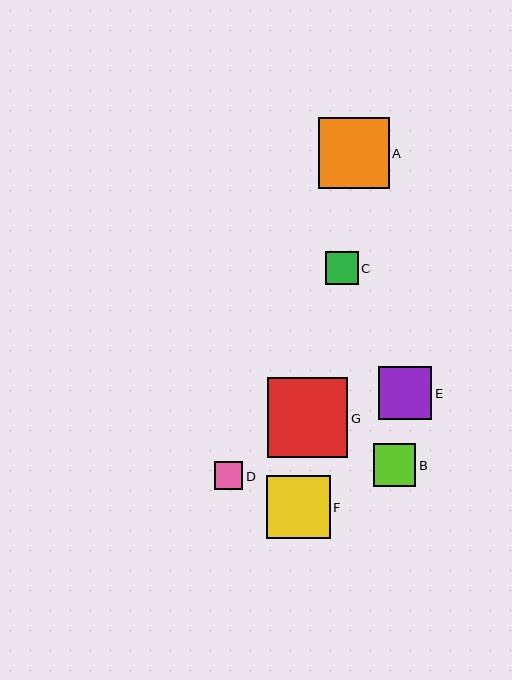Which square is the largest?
Square G is the largest with a size of approximately 80 pixels.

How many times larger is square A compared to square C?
Square A is approximately 2.2 times the size of square C.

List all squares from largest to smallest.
From largest to smallest: G, A, F, E, B, C, D.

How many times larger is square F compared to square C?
Square F is approximately 1.9 times the size of square C.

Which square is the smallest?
Square D is the smallest with a size of approximately 29 pixels.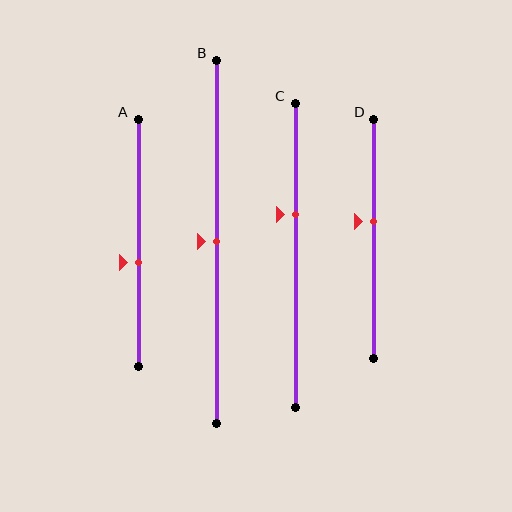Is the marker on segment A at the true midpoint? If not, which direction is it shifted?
No, the marker on segment A is shifted downward by about 8% of the segment length.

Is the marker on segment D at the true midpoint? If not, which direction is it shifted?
No, the marker on segment D is shifted upward by about 7% of the segment length.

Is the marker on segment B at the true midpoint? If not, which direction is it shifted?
Yes, the marker on segment B is at the true midpoint.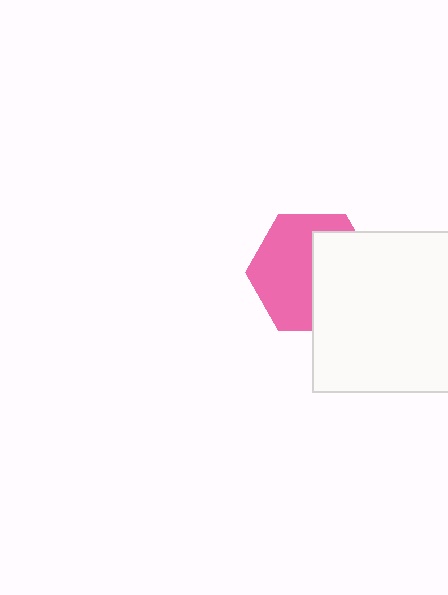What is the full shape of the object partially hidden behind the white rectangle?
The partially hidden object is a pink hexagon.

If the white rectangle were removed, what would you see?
You would see the complete pink hexagon.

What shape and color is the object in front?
The object in front is a white rectangle.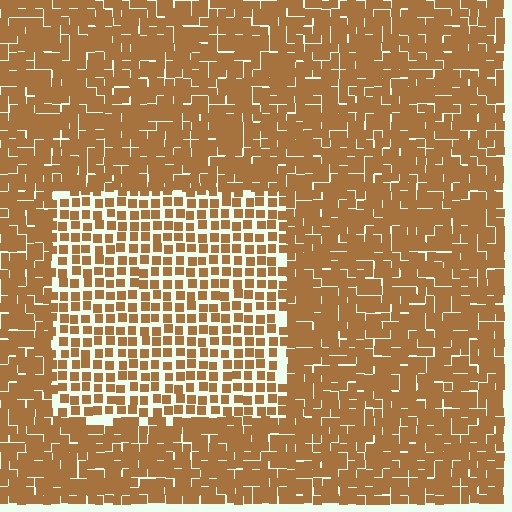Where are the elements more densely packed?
The elements are more densely packed outside the rectangle boundary.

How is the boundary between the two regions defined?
The boundary is defined by a change in element density (approximately 1.8x ratio). All elements are the same color, size, and shape.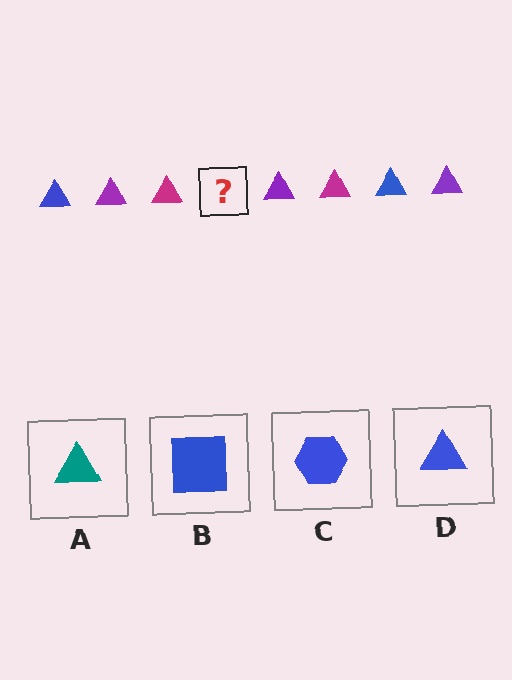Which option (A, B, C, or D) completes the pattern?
D.